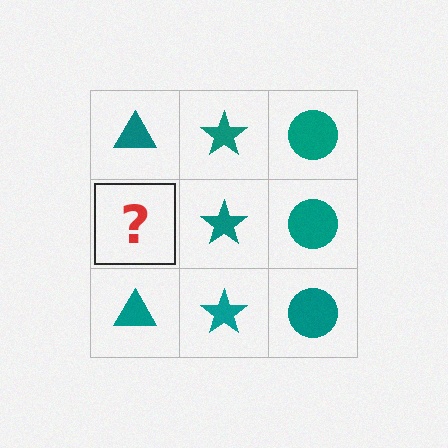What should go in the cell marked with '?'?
The missing cell should contain a teal triangle.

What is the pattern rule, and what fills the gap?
The rule is that each column has a consistent shape. The gap should be filled with a teal triangle.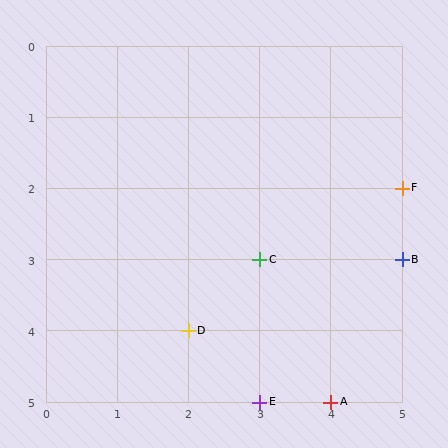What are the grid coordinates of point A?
Point A is at grid coordinates (4, 5).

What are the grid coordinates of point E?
Point E is at grid coordinates (3, 5).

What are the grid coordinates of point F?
Point F is at grid coordinates (5, 2).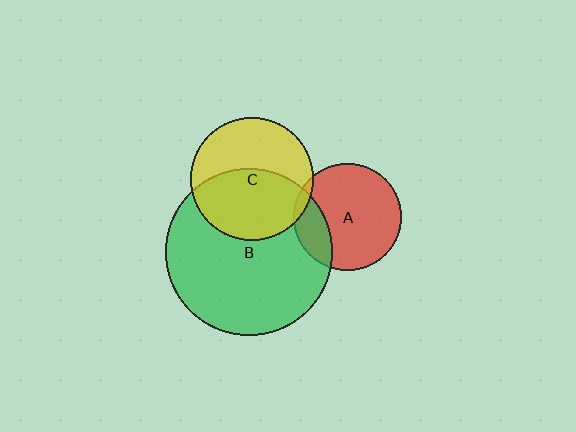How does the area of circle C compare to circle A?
Approximately 1.3 times.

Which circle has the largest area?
Circle B (green).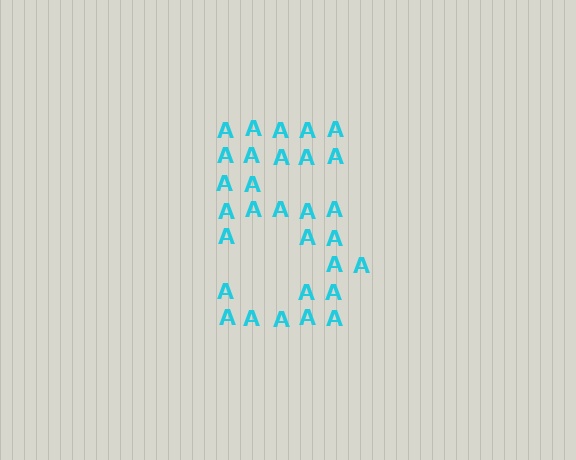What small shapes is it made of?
It is made of small letter A's.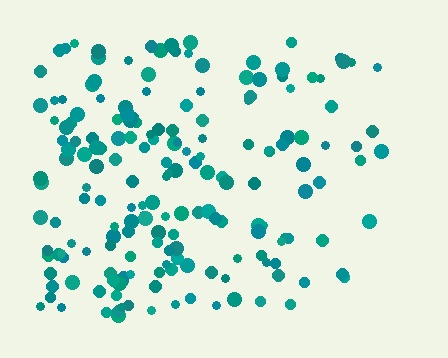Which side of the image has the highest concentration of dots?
The left.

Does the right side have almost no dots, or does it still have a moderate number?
Still a moderate number, just noticeably fewer than the left.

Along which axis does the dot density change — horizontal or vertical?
Horizontal.